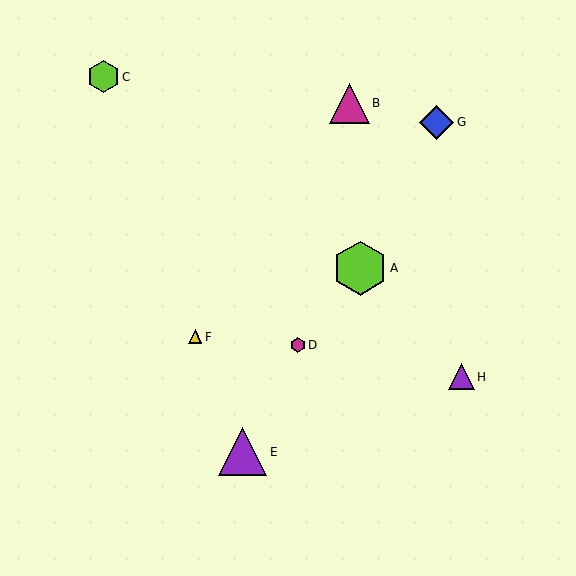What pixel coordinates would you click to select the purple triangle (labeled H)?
Click at (461, 377) to select the purple triangle H.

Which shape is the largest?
The lime hexagon (labeled A) is the largest.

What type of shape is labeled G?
Shape G is a blue diamond.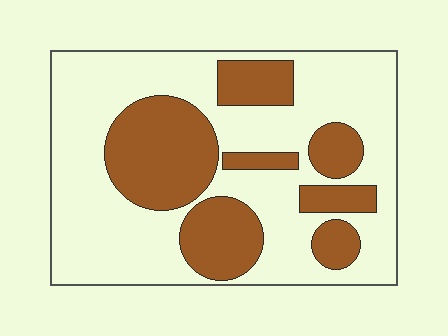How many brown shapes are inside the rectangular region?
7.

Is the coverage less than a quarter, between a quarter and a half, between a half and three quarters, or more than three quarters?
Between a quarter and a half.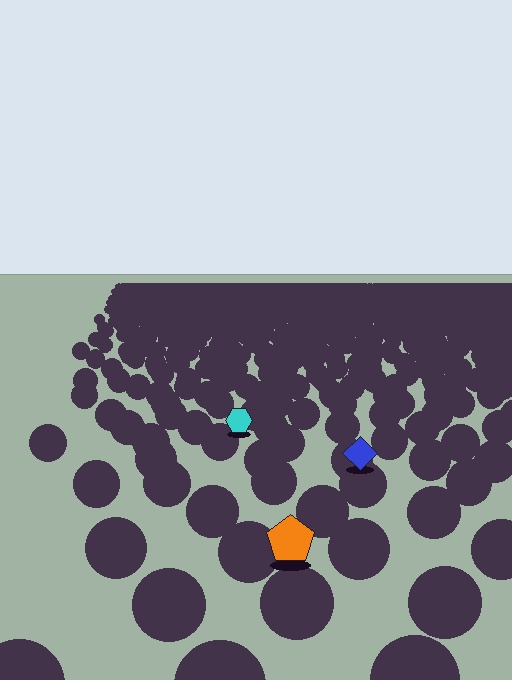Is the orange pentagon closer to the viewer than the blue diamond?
Yes. The orange pentagon is closer — you can tell from the texture gradient: the ground texture is coarser near it.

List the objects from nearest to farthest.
From nearest to farthest: the orange pentagon, the blue diamond, the cyan hexagon.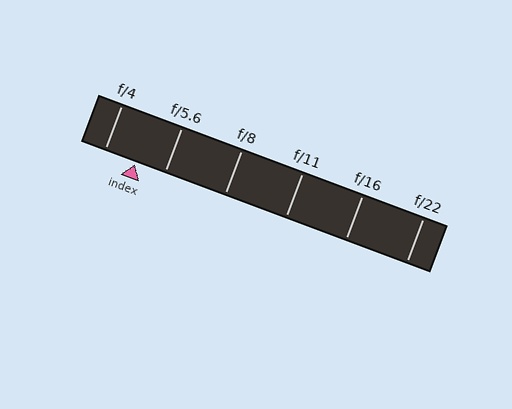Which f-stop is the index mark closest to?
The index mark is closest to f/5.6.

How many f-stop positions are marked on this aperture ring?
There are 6 f-stop positions marked.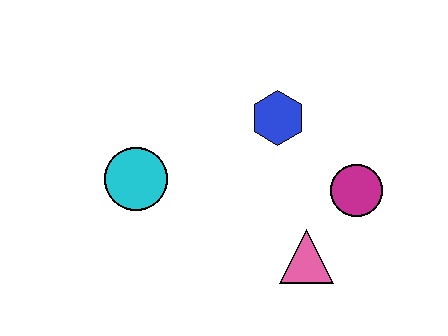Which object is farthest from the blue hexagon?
The cyan circle is farthest from the blue hexagon.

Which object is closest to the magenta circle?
The pink triangle is closest to the magenta circle.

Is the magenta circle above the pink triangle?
Yes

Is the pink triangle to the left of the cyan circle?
No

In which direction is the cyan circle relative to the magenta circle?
The cyan circle is to the left of the magenta circle.